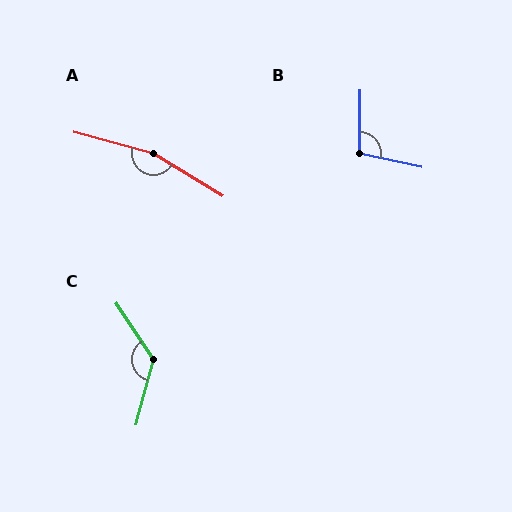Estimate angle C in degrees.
Approximately 131 degrees.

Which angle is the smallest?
B, at approximately 101 degrees.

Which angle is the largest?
A, at approximately 164 degrees.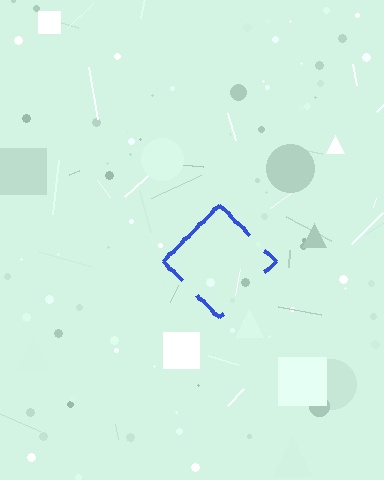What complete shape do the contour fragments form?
The contour fragments form a diamond.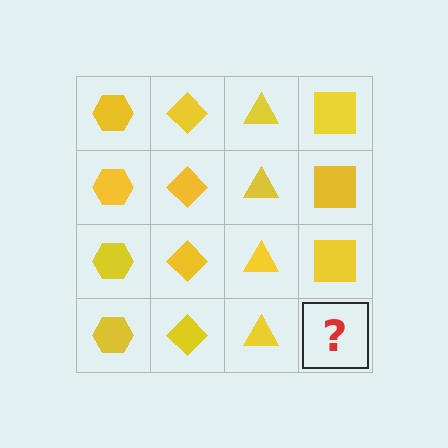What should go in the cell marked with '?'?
The missing cell should contain a yellow square.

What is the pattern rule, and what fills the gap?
The rule is that each column has a consistent shape. The gap should be filled with a yellow square.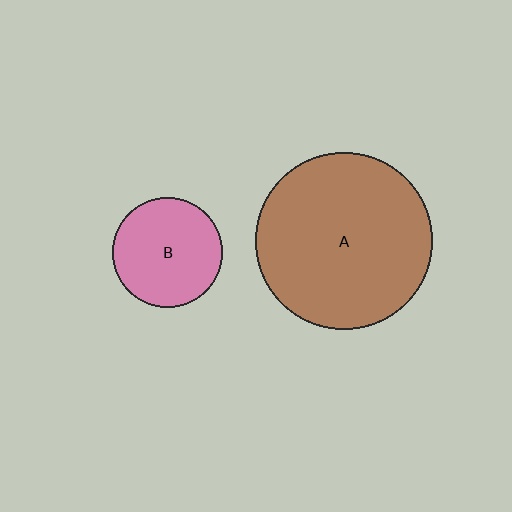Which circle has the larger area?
Circle A (brown).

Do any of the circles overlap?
No, none of the circles overlap.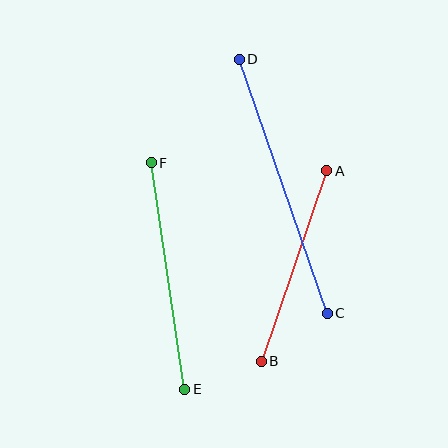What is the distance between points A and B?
The distance is approximately 202 pixels.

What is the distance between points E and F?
The distance is approximately 229 pixels.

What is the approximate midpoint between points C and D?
The midpoint is at approximately (283, 186) pixels.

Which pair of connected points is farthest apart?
Points C and D are farthest apart.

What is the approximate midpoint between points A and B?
The midpoint is at approximately (294, 266) pixels.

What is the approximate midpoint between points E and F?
The midpoint is at approximately (168, 276) pixels.